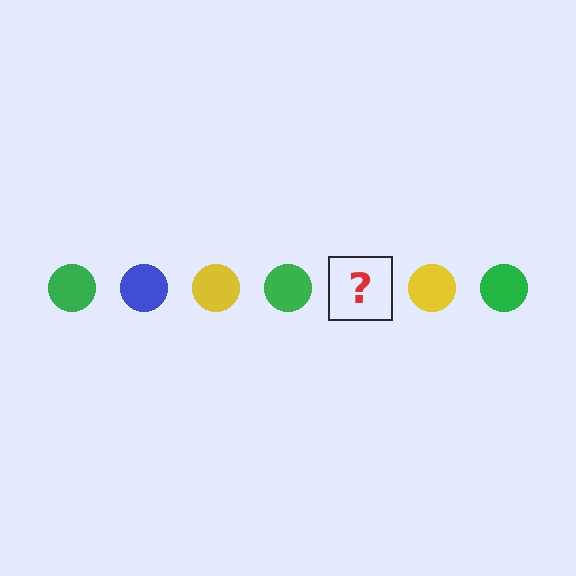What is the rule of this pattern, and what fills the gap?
The rule is that the pattern cycles through green, blue, yellow circles. The gap should be filled with a blue circle.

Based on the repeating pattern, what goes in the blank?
The blank should be a blue circle.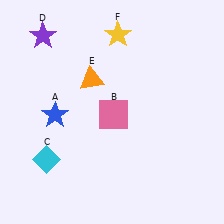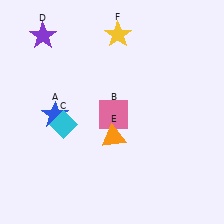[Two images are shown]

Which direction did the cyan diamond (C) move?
The cyan diamond (C) moved up.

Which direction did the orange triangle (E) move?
The orange triangle (E) moved down.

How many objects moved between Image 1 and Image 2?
2 objects moved between the two images.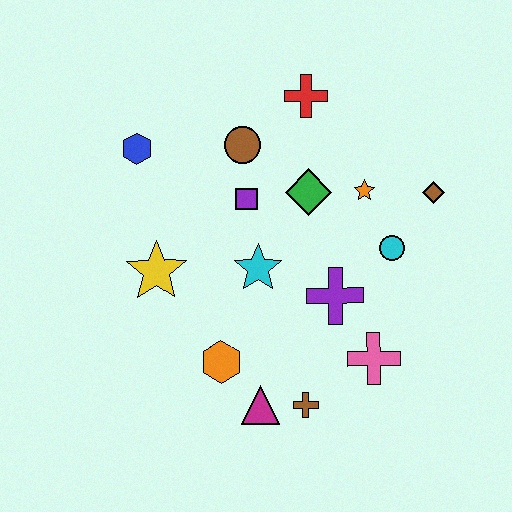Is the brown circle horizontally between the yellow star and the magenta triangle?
Yes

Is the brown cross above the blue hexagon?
No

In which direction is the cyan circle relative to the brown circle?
The cyan circle is to the right of the brown circle.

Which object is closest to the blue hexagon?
The brown circle is closest to the blue hexagon.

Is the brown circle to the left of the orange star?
Yes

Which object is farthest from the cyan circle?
The blue hexagon is farthest from the cyan circle.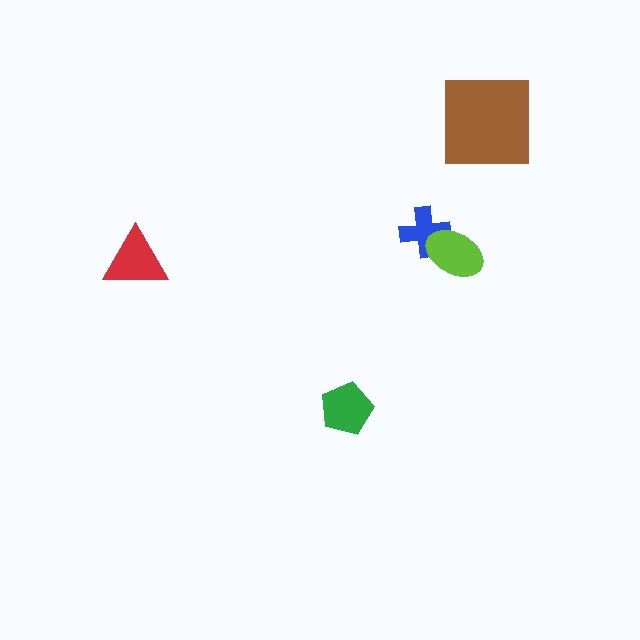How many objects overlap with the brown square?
0 objects overlap with the brown square.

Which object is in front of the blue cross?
The lime ellipse is in front of the blue cross.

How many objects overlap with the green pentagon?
0 objects overlap with the green pentagon.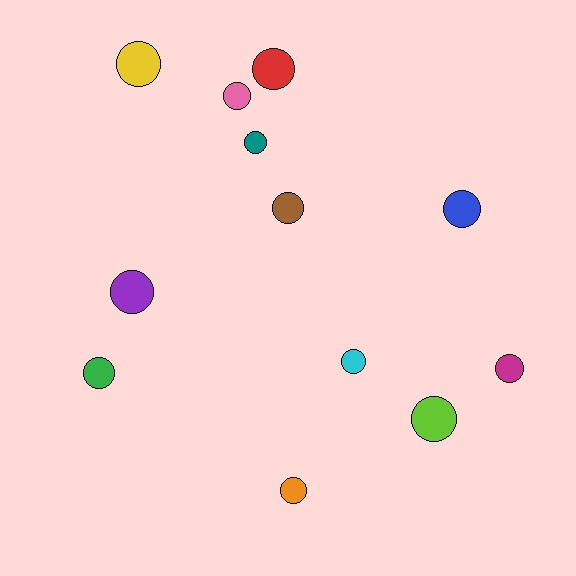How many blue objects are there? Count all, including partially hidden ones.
There is 1 blue object.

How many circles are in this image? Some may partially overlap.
There are 12 circles.